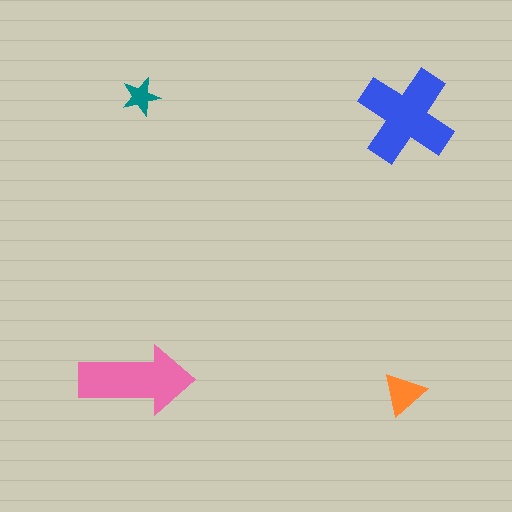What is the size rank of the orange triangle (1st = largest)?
3rd.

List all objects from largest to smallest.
The blue cross, the pink arrow, the orange triangle, the teal star.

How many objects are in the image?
There are 4 objects in the image.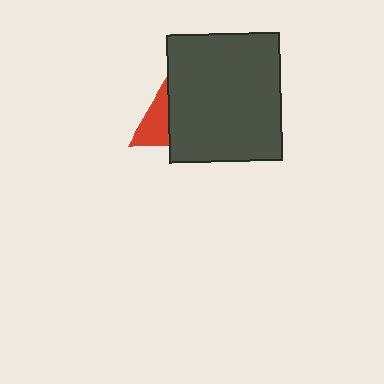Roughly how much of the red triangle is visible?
A small part of it is visible (roughly 38%).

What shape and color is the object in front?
The object in front is a dark gray rectangle.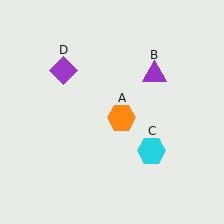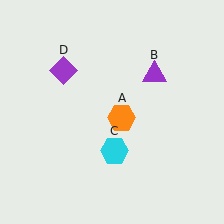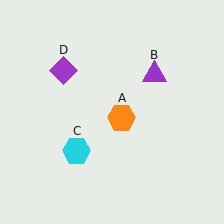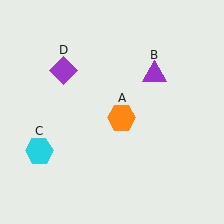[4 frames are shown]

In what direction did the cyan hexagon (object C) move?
The cyan hexagon (object C) moved left.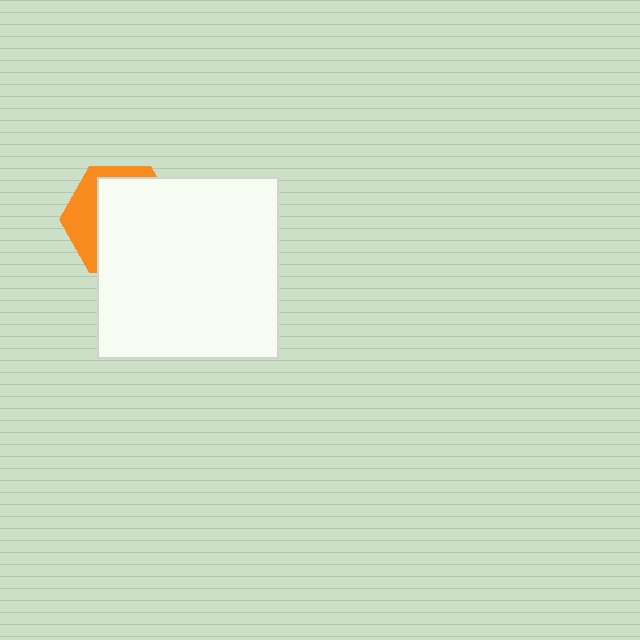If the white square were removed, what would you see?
You would see the complete orange hexagon.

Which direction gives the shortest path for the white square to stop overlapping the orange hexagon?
Moving toward the lower-right gives the shortest separation.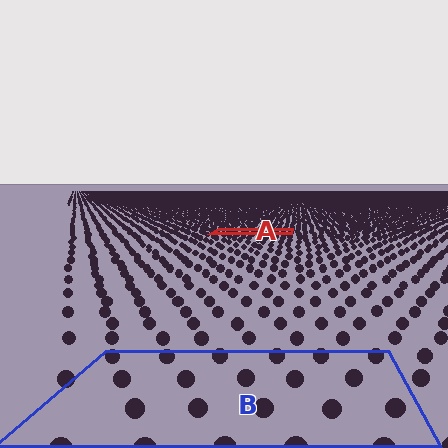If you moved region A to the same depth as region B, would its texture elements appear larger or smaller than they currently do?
They would appear larger. At a closer depth, the same texture elements are projected at a bigger on-screen size.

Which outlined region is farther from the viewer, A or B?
Region A is farther from the viewer — the texture elements inside it appear smaller and more densely packed.